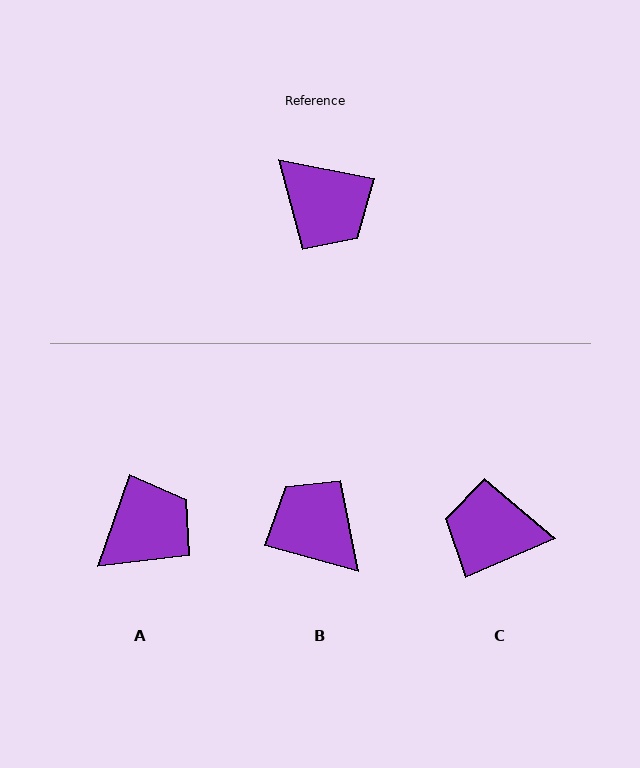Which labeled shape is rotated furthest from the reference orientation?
B, about 176 degrees away.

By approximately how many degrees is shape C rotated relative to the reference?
Approximately 145 degrees clockwise.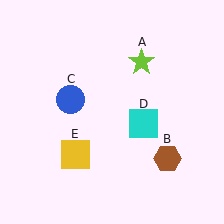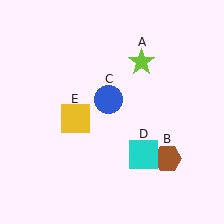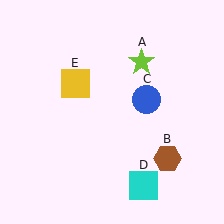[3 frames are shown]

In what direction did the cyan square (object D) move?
The cyan square (object D) moved down.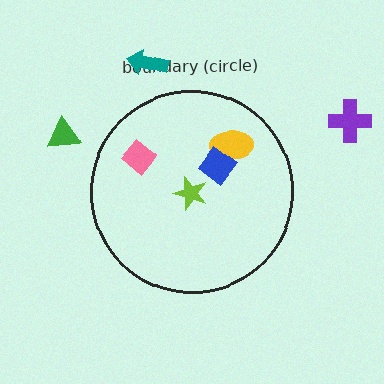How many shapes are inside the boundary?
4 inside, 3 outside.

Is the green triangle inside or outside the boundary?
Outside.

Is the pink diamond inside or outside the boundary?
Inside.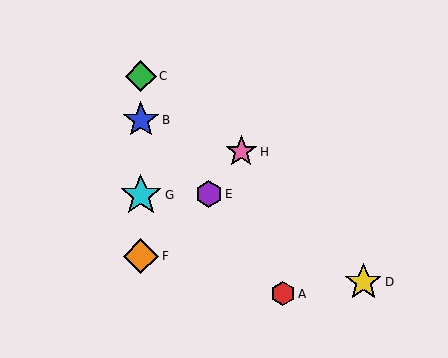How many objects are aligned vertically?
4 objects (B, C, F, G) are aligned vertically.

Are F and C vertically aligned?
Yes, both are at x≈141.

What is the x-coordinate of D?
Object D is at x≈363.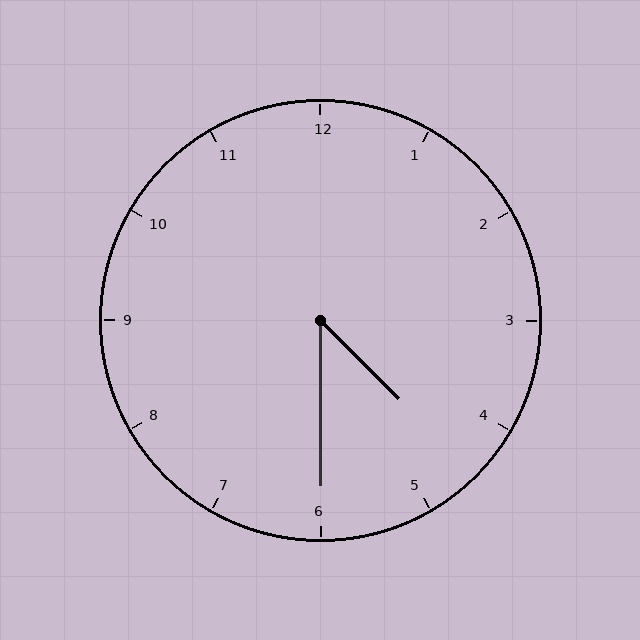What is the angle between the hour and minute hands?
Approximately 45 degrees.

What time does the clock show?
4:30.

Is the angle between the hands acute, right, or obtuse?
It is acute.